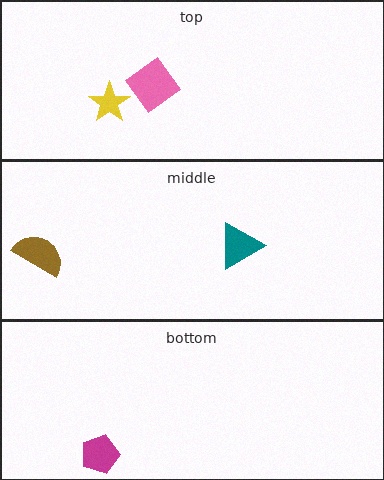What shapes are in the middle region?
The brown semicircle, the teal triangle.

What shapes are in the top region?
The pink diamond, the yellow star.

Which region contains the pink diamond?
The top region.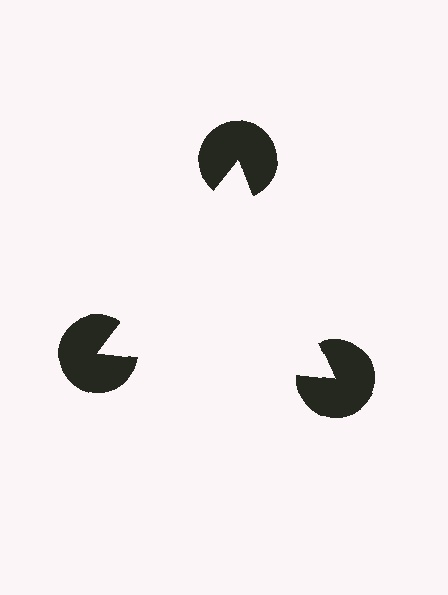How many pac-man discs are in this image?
There are 3 — one at each vertex of the illusory triangle.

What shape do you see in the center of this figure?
An illusory triangle — its edges are inferred from the aligned wedge cuts in the pac-man discs, not physically drawn.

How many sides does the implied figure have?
3 sides.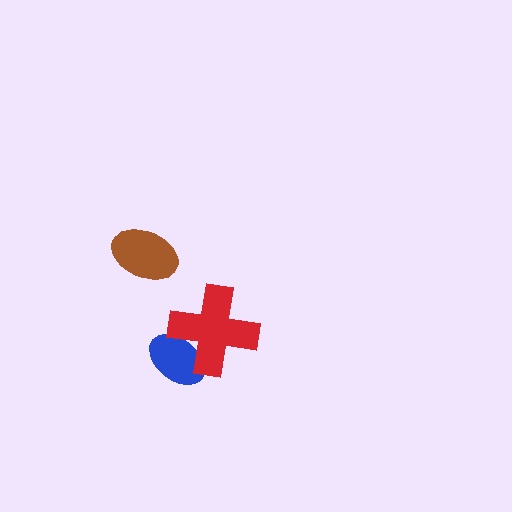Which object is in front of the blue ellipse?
The red cross is in front of the blue ellipse.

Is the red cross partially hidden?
No, no other shape covers it.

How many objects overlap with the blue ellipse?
1 object overlaps with the blue ellipse.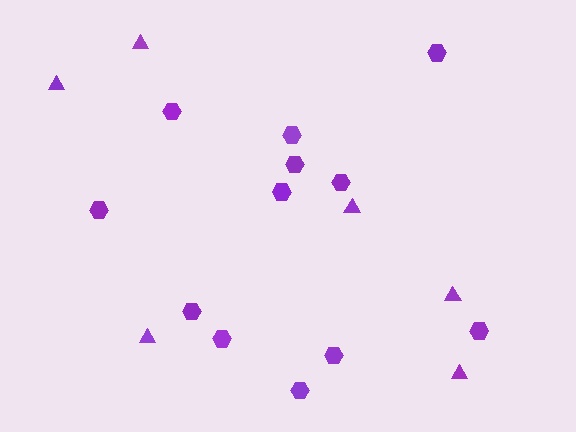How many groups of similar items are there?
There are 2 groups: one group of triangles (6) and one group of hexagons (12).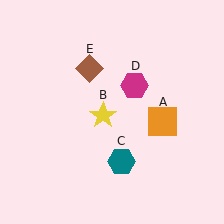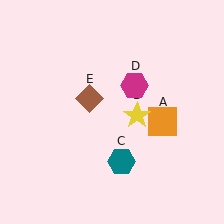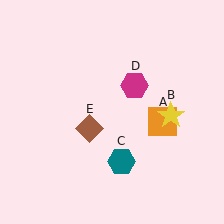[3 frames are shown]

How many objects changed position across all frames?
2 objects changed position: yellow star (object B), brown diamond (object E).